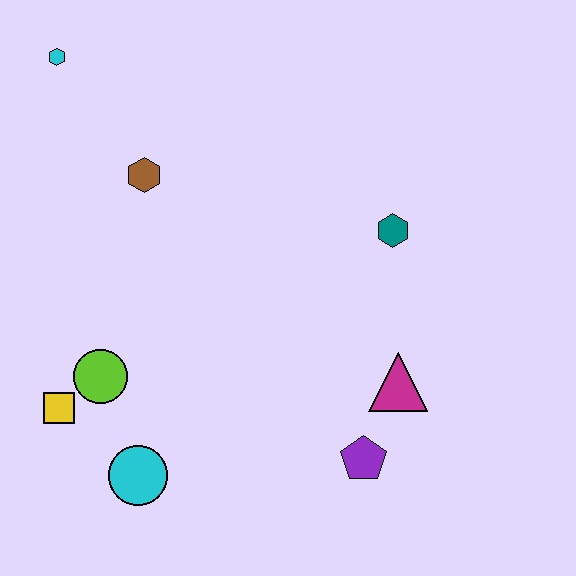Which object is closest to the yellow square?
The lime circle is closest to the yellow square.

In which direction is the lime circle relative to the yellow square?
The lime circle is to the right of the yellow square.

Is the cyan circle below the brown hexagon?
Yes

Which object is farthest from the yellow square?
The teal hexagon is farthest from the yellow square.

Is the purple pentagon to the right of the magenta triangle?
No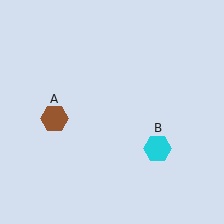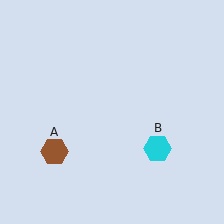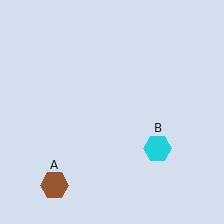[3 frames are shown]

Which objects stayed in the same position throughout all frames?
Cyan hexagon (object B) remained stationary.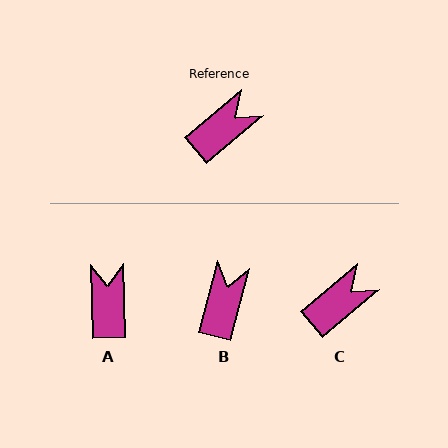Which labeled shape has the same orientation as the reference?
C.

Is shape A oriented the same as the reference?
No, it is off by about 51 degrees.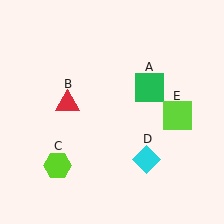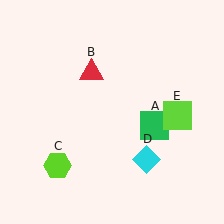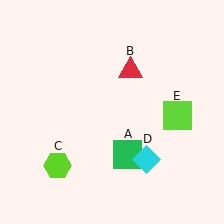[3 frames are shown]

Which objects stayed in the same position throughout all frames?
Lime hexagon (object C) and cyan diamond (object D) and lime square (object E) remained stationary.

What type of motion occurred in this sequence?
The green square (object A), red triangle (object B) rotated clockwise around the center of the scene.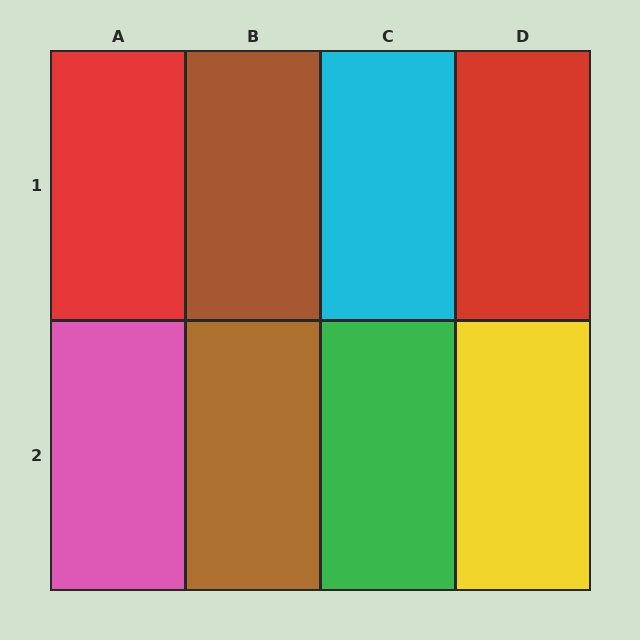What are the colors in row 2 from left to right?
Pink, brown, green, yellow.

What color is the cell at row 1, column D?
Red.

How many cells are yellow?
1 cell is yellow.